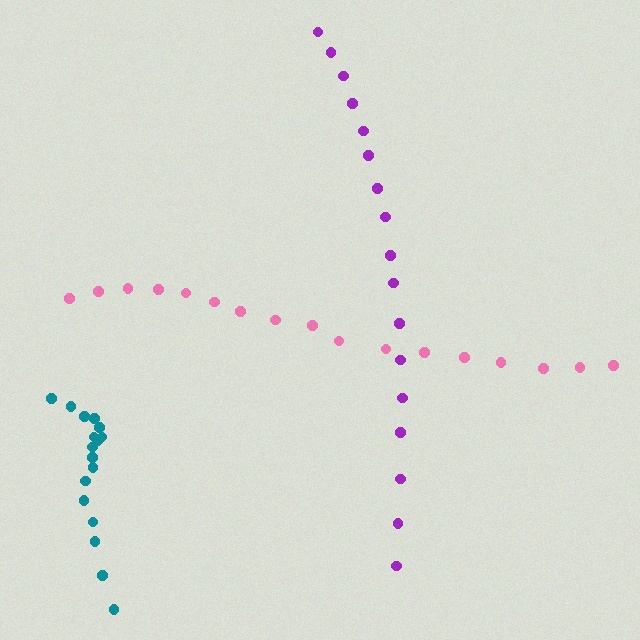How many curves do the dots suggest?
There are 3 distinct paths.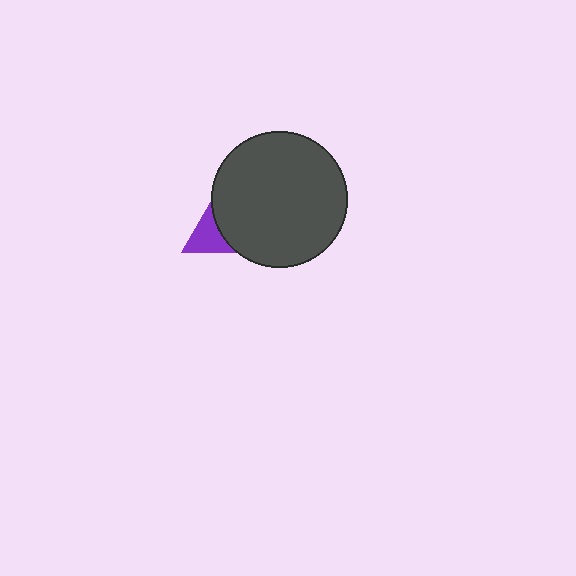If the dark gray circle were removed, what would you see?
You would see the complete purple triangle.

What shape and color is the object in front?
The object in front is a dark gray circle.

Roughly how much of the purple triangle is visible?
A small part of it is visible (roughly 31%).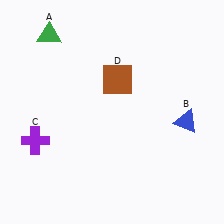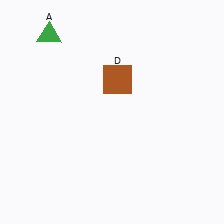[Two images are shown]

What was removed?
The blue triangle (B), the purple cross (C) were removed in Image 2.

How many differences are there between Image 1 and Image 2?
There are 2 differences between the two images.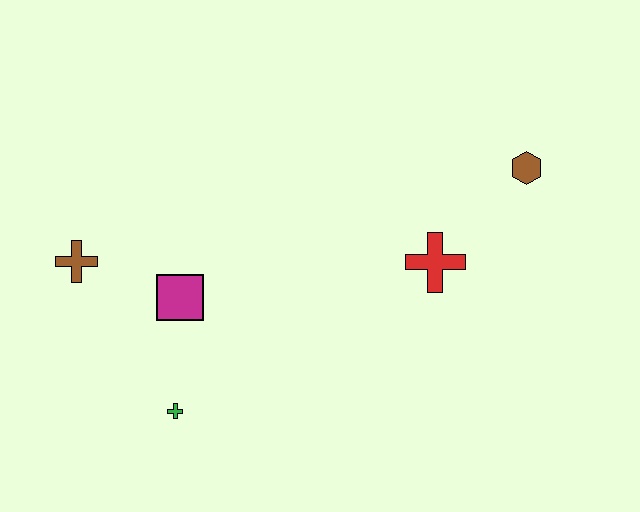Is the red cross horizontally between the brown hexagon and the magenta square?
Yes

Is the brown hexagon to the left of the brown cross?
No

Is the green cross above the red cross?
No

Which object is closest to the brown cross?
The magenta square is closest to the brown cross.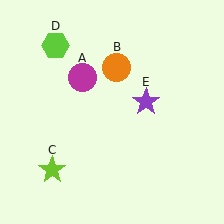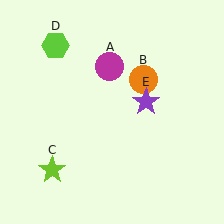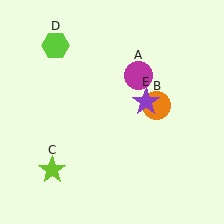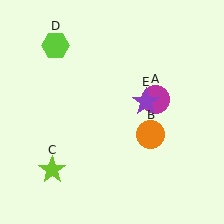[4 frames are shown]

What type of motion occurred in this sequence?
The magenta circle (object A), orange circle (object B) rotated clockwise around the center of the scene.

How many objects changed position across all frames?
2 objects changed position: magenta circle (object A), orange circle (object B).